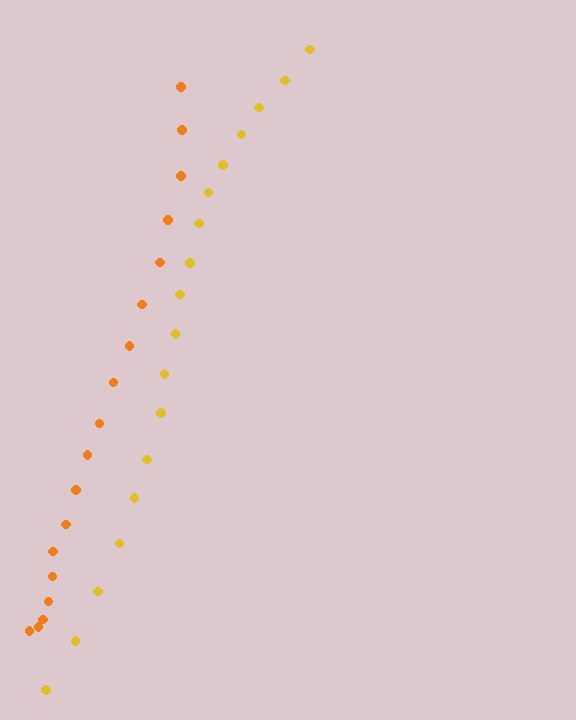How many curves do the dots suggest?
There are 2 distinct paths.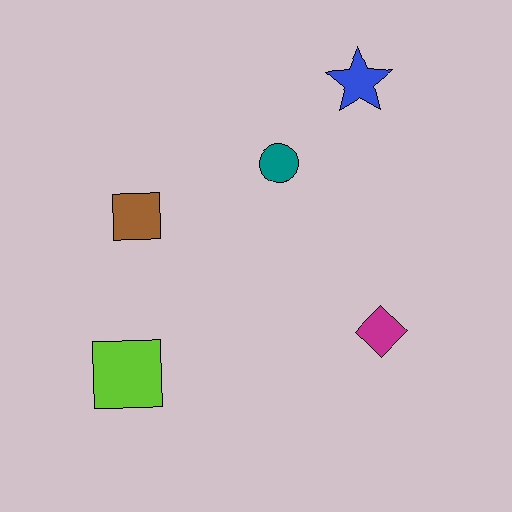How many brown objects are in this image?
There is 1 brown object.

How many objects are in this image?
There are 5 objects.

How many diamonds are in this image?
There is 1 diamond.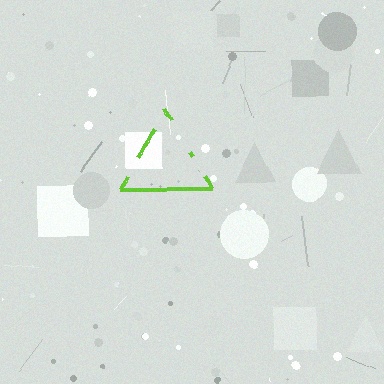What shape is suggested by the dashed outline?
The dashed outline suggests a triangle.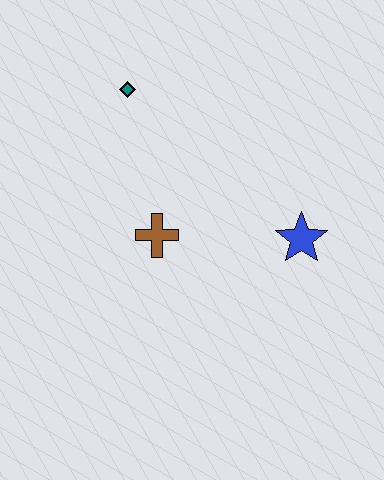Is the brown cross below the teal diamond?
Yes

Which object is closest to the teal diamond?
The brown cross is closest to the teal diamond.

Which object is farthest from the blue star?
The teal diamond is farthest from the blue star.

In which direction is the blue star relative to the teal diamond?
The blue star is to the right of the teal diamond.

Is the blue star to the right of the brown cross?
Yes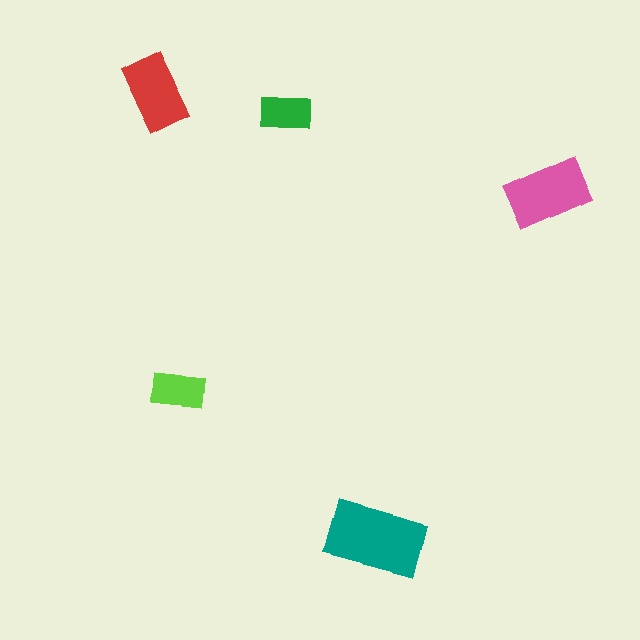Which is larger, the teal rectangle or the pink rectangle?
The teal one.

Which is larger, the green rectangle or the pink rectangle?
The pink one.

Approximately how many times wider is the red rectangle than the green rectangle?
About 1.5 times wider.